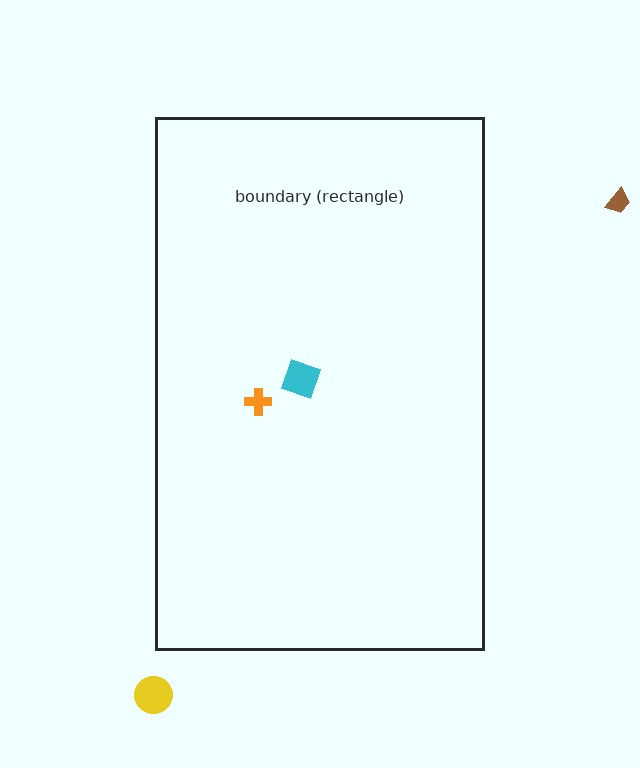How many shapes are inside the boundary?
2 inside, 2 outside.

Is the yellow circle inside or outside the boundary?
Outside.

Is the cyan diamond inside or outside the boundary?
Inside.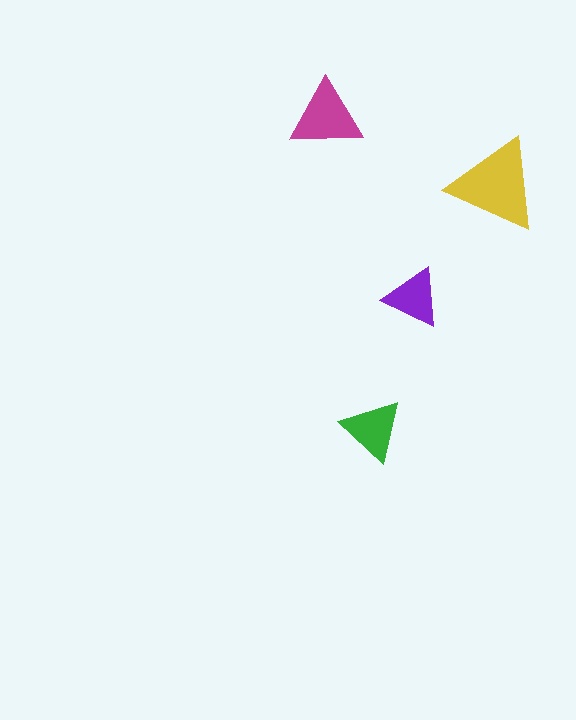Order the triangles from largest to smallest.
the yellow one, the magenta one, the green one, the purple one.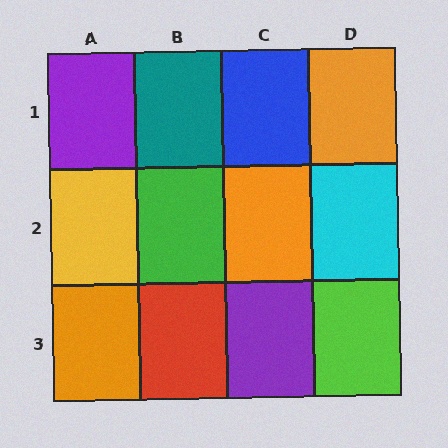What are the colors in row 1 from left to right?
Purple, teal, blue, orange.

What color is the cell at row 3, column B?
Red.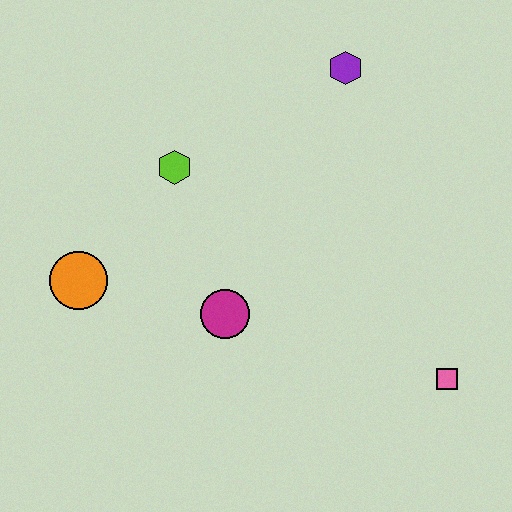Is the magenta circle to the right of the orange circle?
Yes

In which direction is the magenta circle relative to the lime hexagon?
The magenta circle is below the lime hexagon.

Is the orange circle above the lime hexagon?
No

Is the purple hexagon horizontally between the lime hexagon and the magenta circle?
No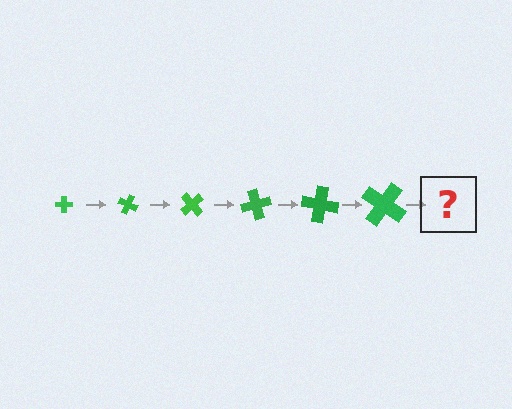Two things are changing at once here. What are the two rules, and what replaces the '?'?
The two rules are that the cross grows larger each step and it rotates 25 degrees each step. The '?' should be a cross, larger than the previous one and rotated 150 degrees from the start.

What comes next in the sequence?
The next element should be a cross, larger than the previous one and rotated 150 degrees from the start.